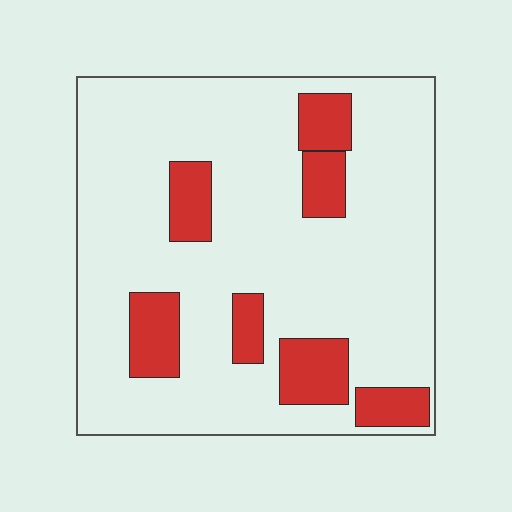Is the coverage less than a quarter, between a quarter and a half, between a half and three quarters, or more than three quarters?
Less than a quarter.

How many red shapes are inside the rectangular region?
7.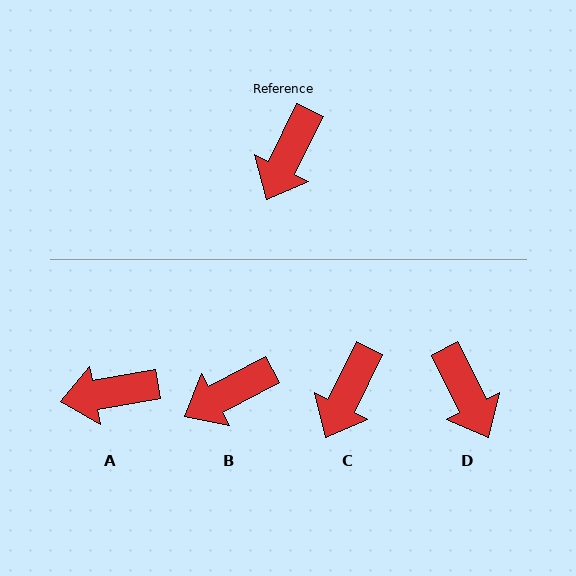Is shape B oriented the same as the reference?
No, it is off by about 36 degrees.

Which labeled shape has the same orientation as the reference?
C.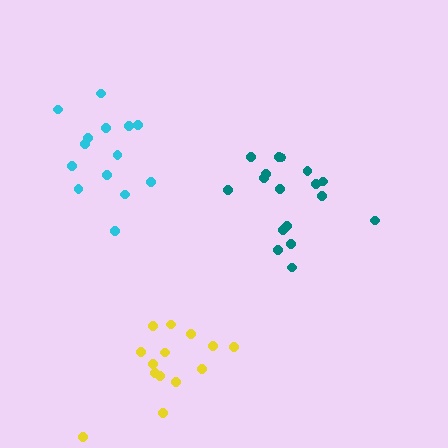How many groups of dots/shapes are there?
There are 3 groups.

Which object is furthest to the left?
The cyan cluster is leftmost.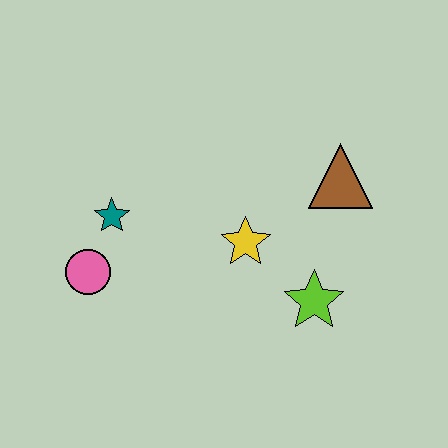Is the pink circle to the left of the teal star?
Yes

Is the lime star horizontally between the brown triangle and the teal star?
Yes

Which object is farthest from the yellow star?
The pink circle is farthest from the yellow star.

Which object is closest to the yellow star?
The lime star is closest to the yellow star.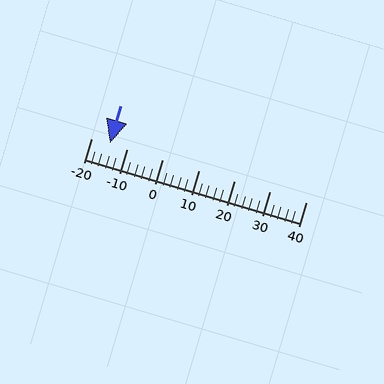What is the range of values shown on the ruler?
The ruler shows values from -20 to 40.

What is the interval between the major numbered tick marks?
The major tick marks are spaced 10 units apart.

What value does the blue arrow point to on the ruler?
The blue arrow points to approximately -15.